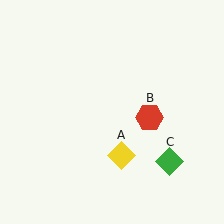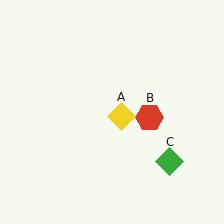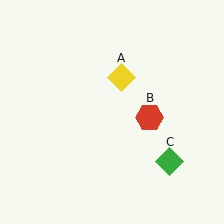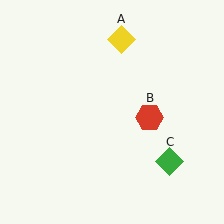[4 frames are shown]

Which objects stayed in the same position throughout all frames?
Red hexagon (object B) and green diamond (object C) remained stationary.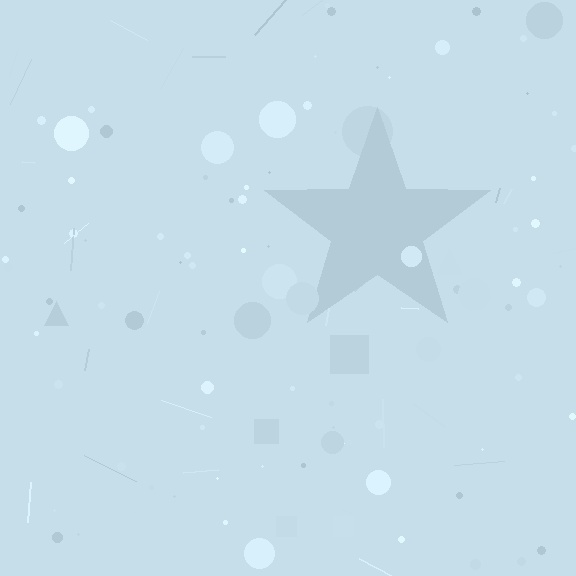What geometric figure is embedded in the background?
A star is embedded in the background.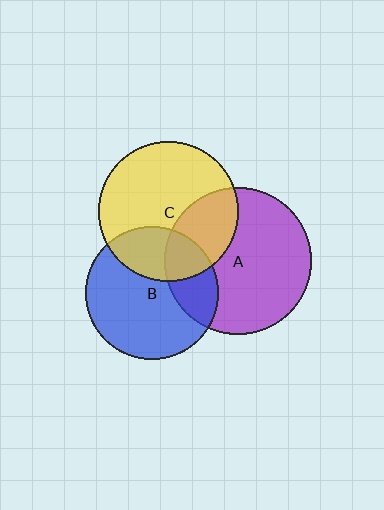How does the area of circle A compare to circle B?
Approximately 1.2 times.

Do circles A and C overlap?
Yes.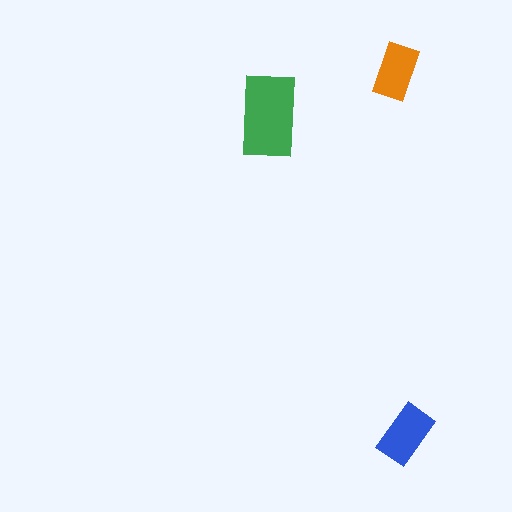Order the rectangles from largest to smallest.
the green one, the blue one, the orange one.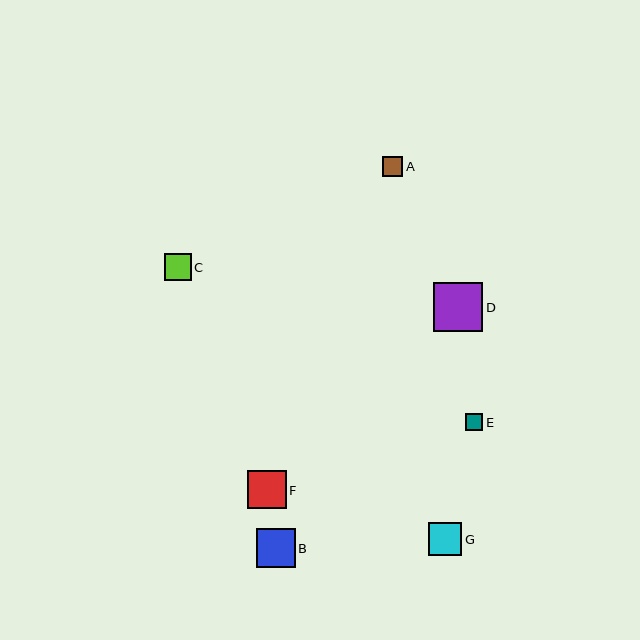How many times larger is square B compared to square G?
Square B is approximately 1.2 times the size of square G.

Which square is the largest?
Square D is the largest with a size of approximately 49 pixels.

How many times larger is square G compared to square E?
Square G is approximately 2.0 times the size of square E.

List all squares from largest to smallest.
From largest to smallest: D, B, F, G, C, A, E.